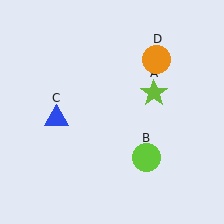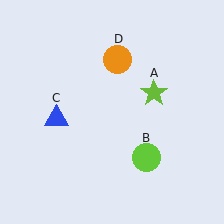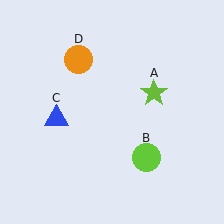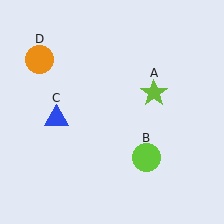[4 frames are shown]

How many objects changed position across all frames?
1 object changed position: orange circle (object D).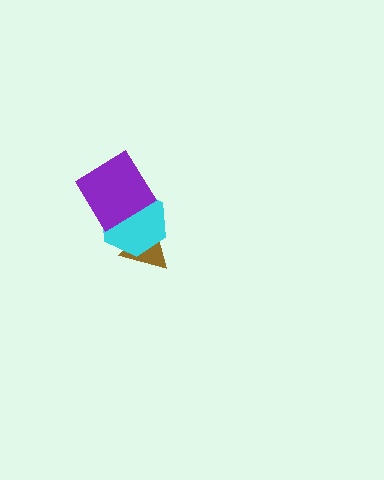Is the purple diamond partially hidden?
No, no other shape covers it.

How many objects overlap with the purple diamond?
1 object overlaps with the purple diamond.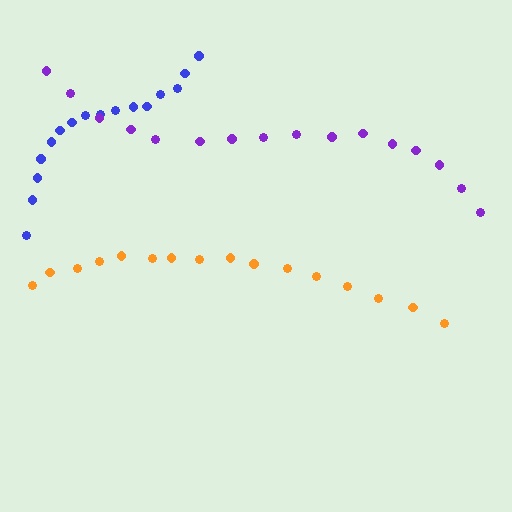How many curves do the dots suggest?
There are 3 distinct paths.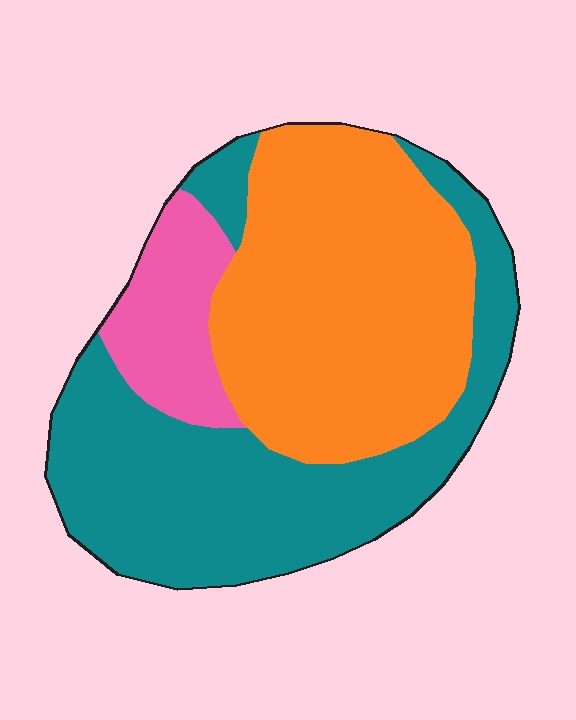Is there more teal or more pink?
Teal.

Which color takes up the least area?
Pink, at roughly 10%.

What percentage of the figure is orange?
Orange covers about 45% of the figure.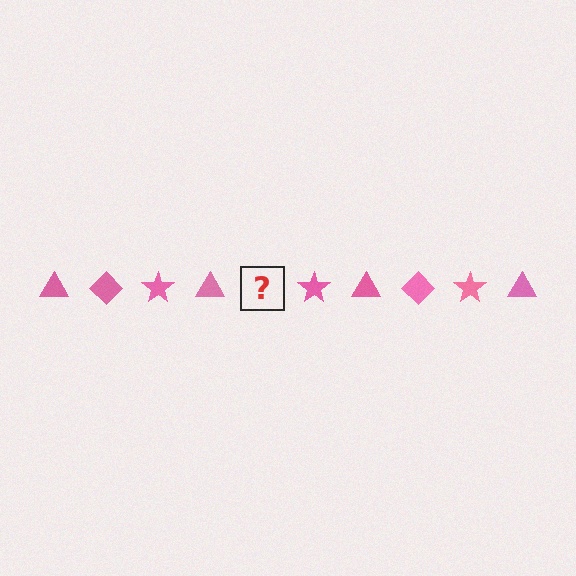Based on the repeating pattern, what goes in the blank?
The blank should be a pink diamond.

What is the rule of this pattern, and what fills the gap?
The rule is that the pattern cycles through triangle, diamond, star shapes in pink. The gap should be filled with a pink diamond.